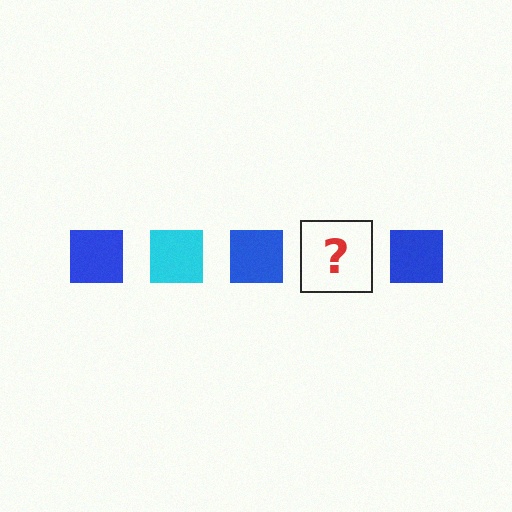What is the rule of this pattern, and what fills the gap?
The rule is that the pattern cycles through blue, cyan squares. The gap should be filled with a cyan square.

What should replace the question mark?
The question mark should be replaced with a cyan square.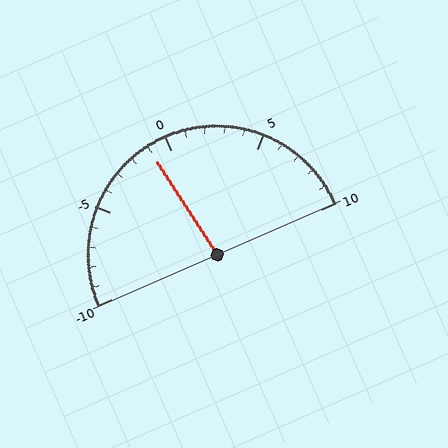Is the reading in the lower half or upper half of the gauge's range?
The reading is in the lower half of the range (-10 to 10).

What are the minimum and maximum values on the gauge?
The gauge ranges from -10 to 10.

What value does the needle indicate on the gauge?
The needle indicates approximately -1.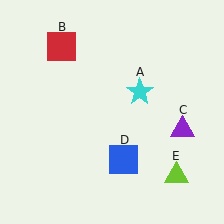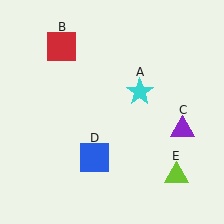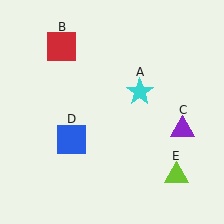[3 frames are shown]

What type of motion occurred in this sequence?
The blue square (object D) rotated clockwise around the center of the scene.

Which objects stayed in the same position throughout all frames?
Cyan star (object A) and red square (object B) and purple triangle (object C) and lime triangle (object E) remained stationary.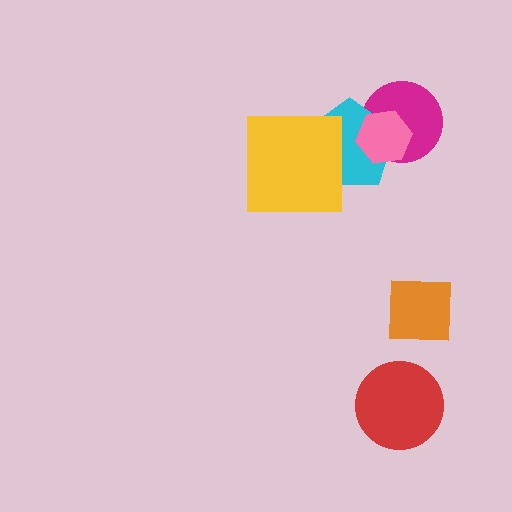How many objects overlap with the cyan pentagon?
3 objects overlap with the cyan pentagon.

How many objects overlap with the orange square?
0 objects overlap with the orange square.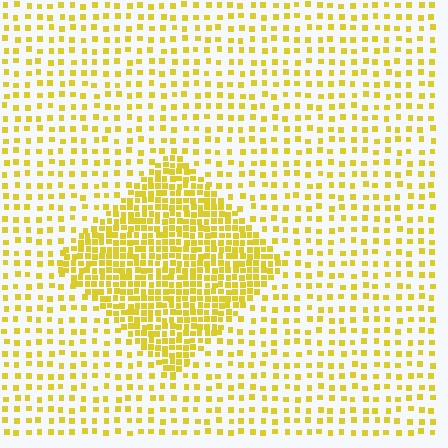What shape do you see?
I see a diamond.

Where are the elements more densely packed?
The elements are more densely packed inside the diamond boundary.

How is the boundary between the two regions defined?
The boundary is defined by a change in element density (approximately 2.6x ratio). All elements are the same color, size, and shape.